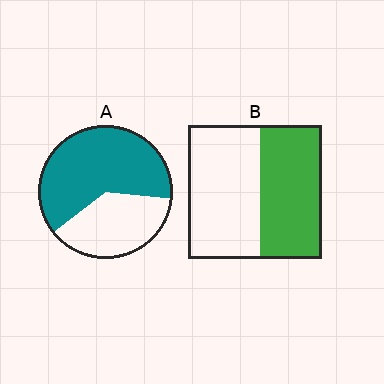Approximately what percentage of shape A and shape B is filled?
A is approximately 60% and B is approximately 45%.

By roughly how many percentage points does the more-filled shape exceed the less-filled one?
By roughly 15 percentage points (A over B).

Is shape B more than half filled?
Roughly half.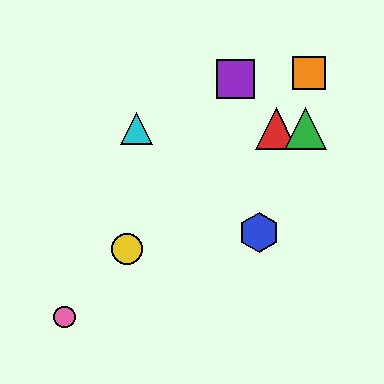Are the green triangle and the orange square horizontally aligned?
No, the green triangle is at y≈129 and the orange square is at y≈73.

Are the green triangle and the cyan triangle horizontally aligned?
Yes, both are at y≈129.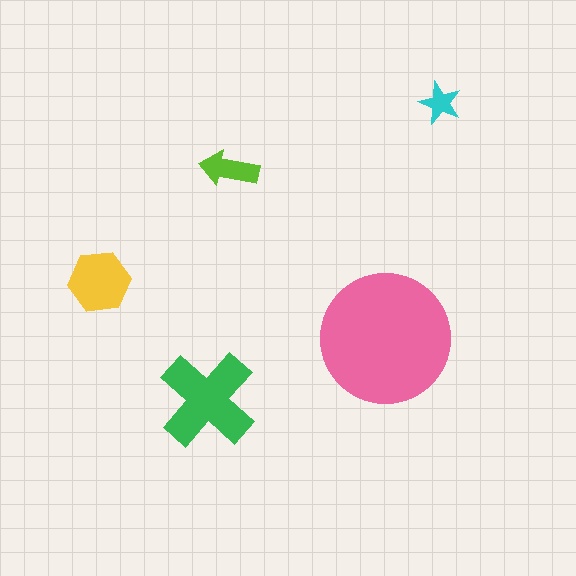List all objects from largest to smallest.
The pink circle, the green cross, the yellow hexagon, the lime arrow, the cyan star.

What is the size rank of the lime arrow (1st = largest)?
4th.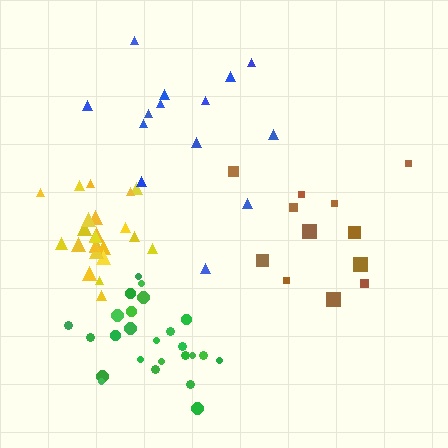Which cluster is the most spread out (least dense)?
Brown.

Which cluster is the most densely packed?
Yellow.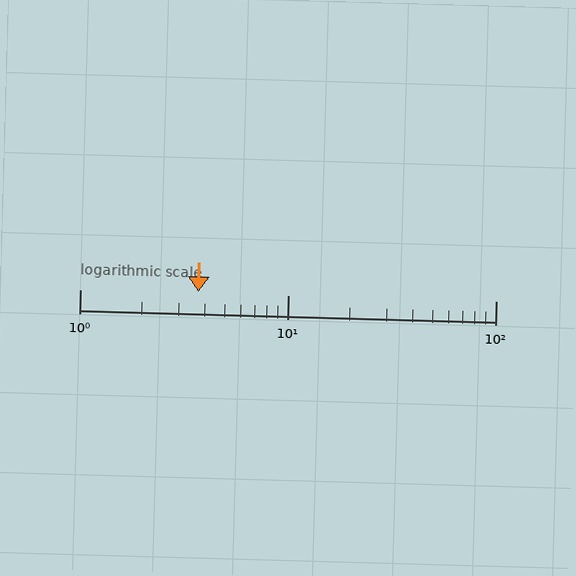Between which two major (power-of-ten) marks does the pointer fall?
The pointer is between 1 and 10.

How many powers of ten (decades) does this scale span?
The scale spans 2 decades, from 1 to 100.